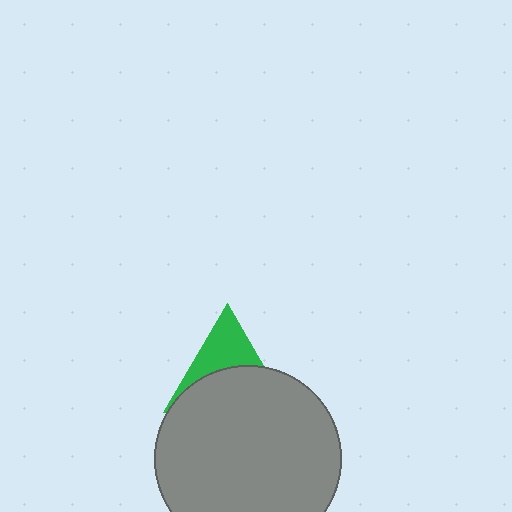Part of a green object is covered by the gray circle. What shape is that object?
It is a triangle.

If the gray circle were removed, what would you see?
You would see the complete green triangle.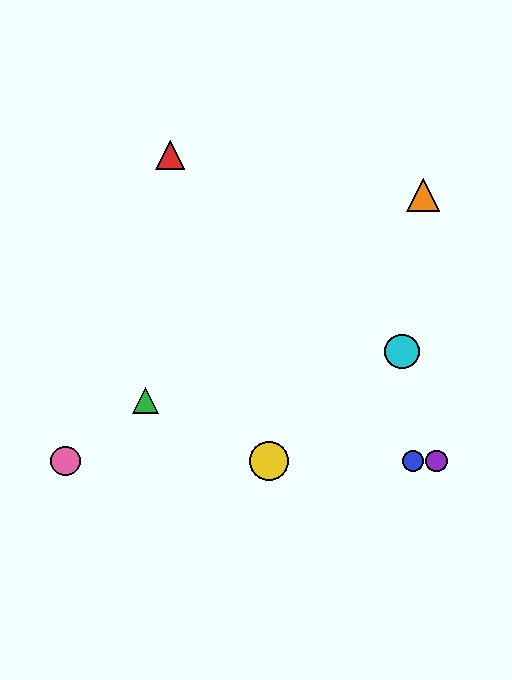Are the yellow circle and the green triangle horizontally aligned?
No, the yellow circle is at y≈461 and the green triangle is at y≈400.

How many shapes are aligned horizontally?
4 shapes (the blue circle, the yellow circle, the purple circle, the pink circle) are aligned horizontally.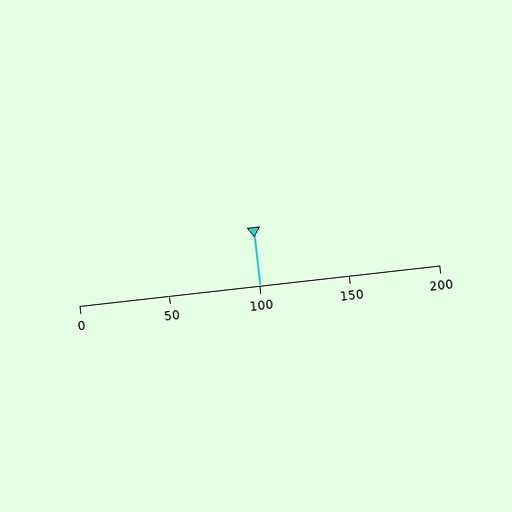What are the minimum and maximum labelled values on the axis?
The axis runs from 0 to 200.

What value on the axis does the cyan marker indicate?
The marker indicates approximately 100.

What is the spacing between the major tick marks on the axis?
The major ticks are spaced 50 apart.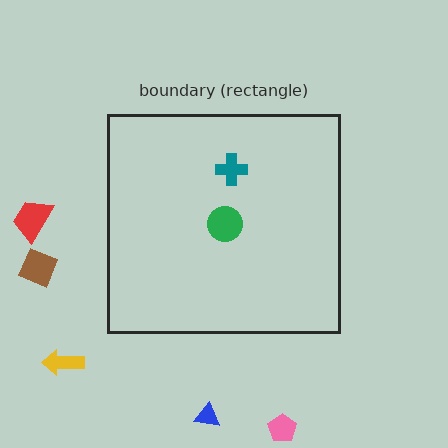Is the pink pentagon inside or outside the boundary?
Outside.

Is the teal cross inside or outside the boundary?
Inside.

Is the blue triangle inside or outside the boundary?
Outside.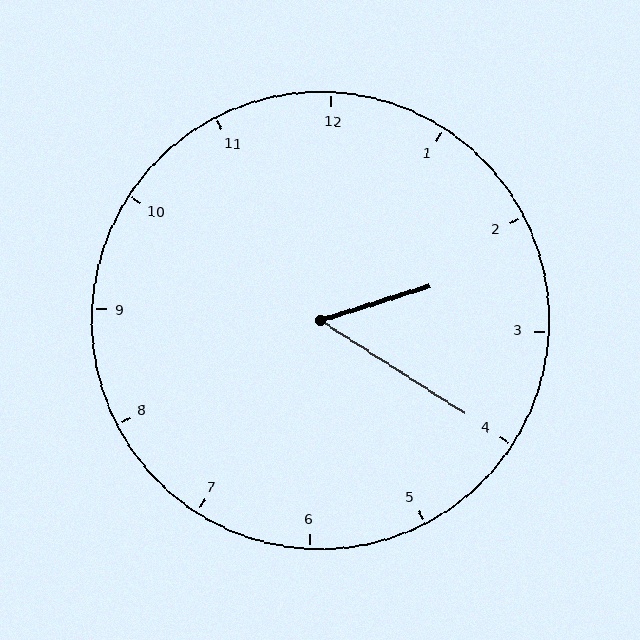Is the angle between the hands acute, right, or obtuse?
It is acute.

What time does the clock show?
2:20.